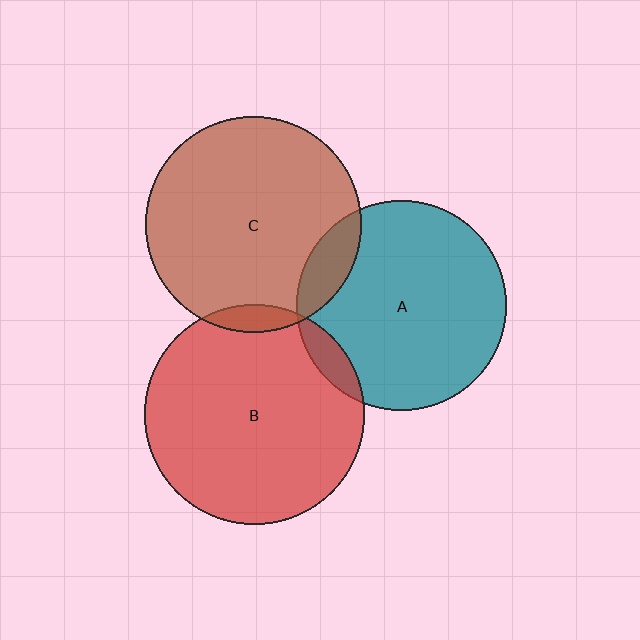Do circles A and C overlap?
Yes.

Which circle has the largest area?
Circle B (red).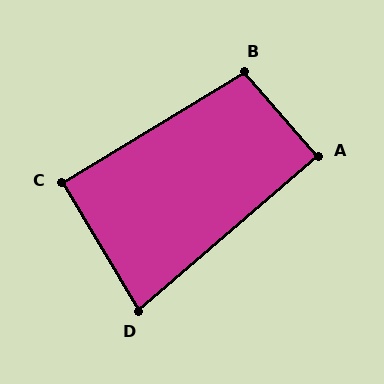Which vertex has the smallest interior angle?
D, at approximately 80 degrees.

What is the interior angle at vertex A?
Approximately 90 degrees (approximately right).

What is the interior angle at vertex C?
Approximately 90 degrees (approximately right).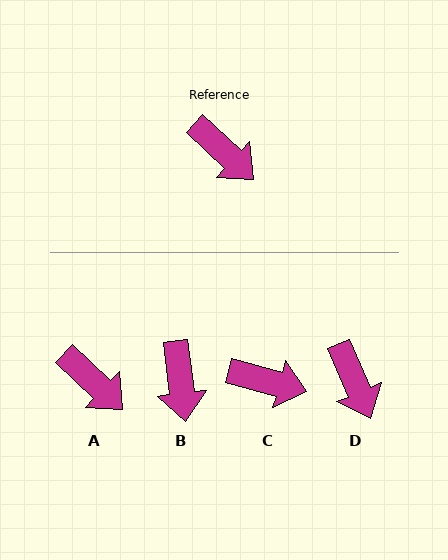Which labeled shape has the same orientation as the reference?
A.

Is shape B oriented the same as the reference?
No, it is off by about 40 degrees.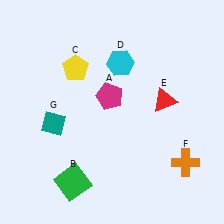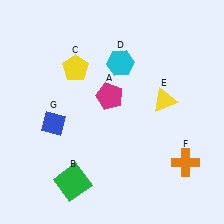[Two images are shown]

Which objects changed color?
E changed from red to yellow. G changed from teal to blue.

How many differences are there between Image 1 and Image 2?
There are 2 differences between the two images.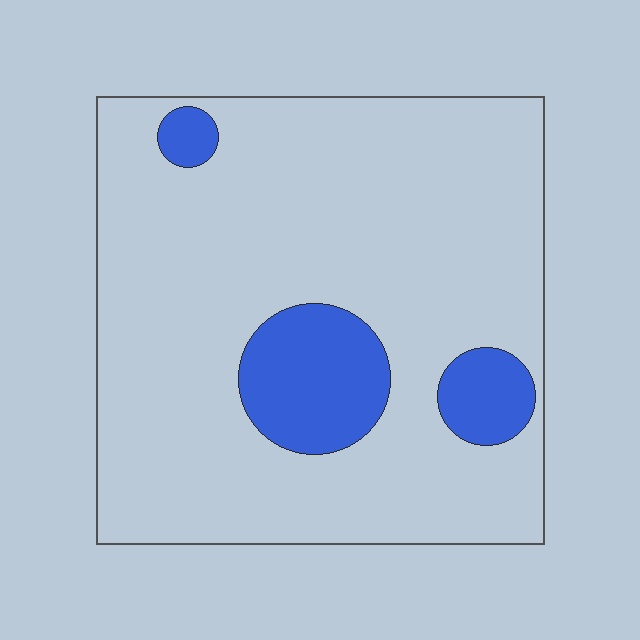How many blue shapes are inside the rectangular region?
3.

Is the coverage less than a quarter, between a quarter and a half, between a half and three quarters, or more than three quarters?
Less than a quarter.